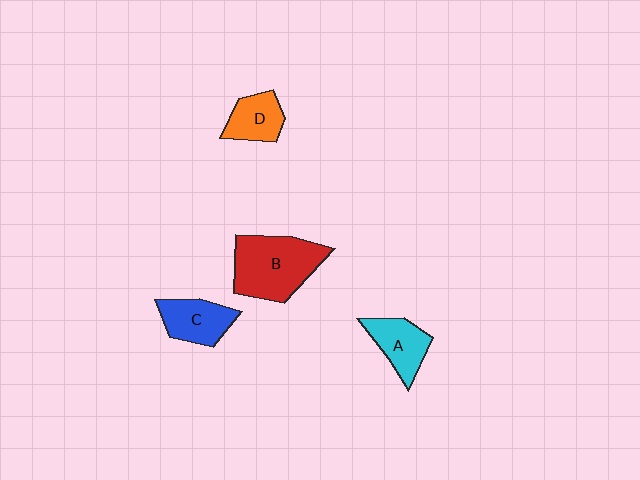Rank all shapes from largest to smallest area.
From largest to smallest: B (red), C (blue), A (cyan), D (orange).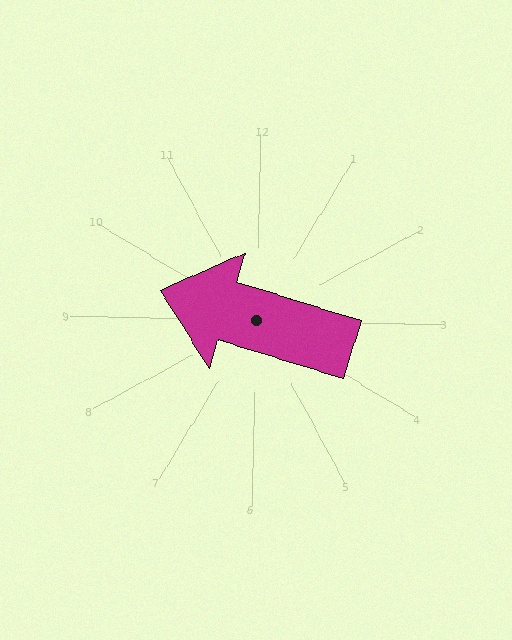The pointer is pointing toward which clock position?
Roughly 10 o'clock.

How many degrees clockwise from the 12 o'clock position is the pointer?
Approximately 286 degrees.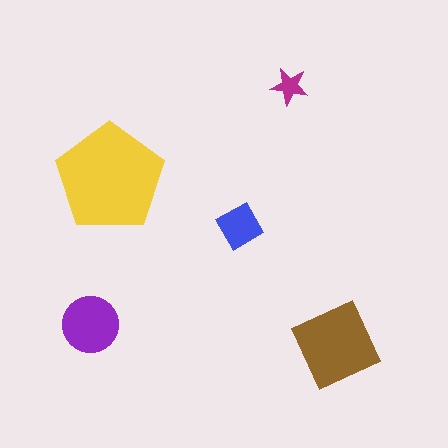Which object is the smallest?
The magenta star.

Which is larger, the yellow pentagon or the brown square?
The yellow pentagon.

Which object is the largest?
The yellow pentagon.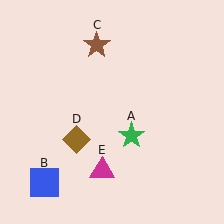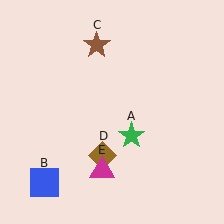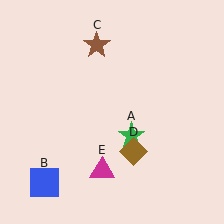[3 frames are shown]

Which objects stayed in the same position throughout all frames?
Green star (object A) and blue square (object B) and brown star (object C) and magenta triangle (object E) remained stationary.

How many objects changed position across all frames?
1 object changed position: brown diamond (object D).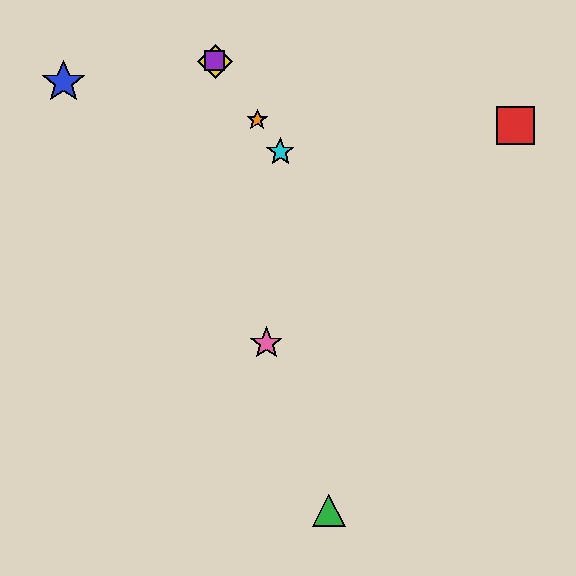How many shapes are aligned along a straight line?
4 shapes (the yellow diamond, the purple square, the orange star, the cyan star) are aligned along a straight line.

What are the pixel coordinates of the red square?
The red square is at (515, 126).